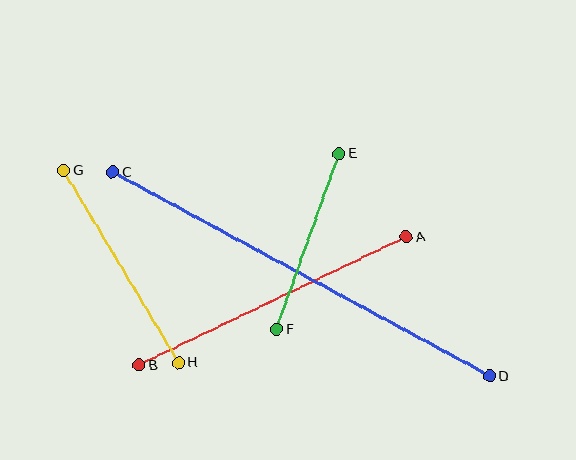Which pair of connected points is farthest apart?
Points C and D are farthest apart.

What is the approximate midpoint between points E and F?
The midpoint is at approximately (308, 241) pixels.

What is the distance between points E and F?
The distance is approximately 186 pixels.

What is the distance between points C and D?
The distance is approximately 429 pixels.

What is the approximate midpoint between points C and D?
The midpoint is at approximately (301, 274) pixels.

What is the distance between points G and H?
The distance is approximately 224 pixels.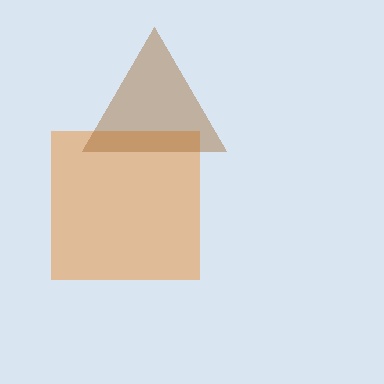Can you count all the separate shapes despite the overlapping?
Yes, there are 2 separate shapes.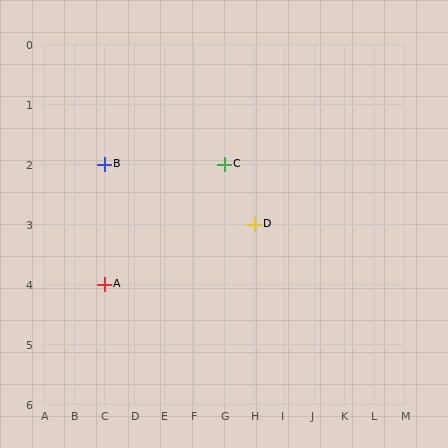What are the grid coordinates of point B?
Point B is at grid coordinates (C, 2).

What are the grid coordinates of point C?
Point C is at grid coordinates (G, 2).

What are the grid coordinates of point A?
Point A is at grid coordinates (C, 4).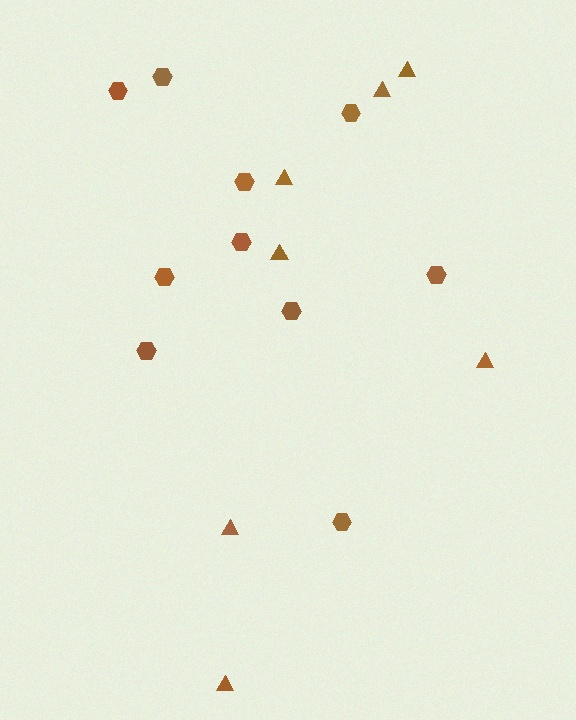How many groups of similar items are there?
There are 2 groups: one group of triangles (7) and one group of hexagons (10).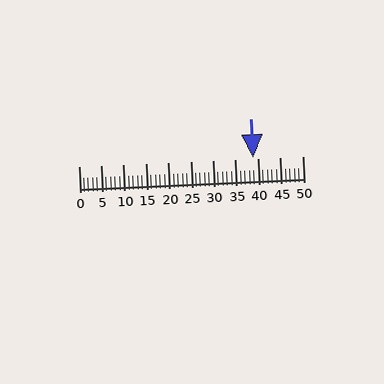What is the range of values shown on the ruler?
The ruler shows values from 0 to 50.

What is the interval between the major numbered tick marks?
The major tick marks are spaced 5 units apart.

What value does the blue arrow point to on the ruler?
The blue arrow points to approximately 39.